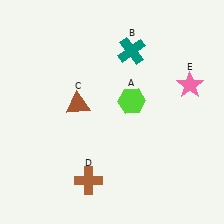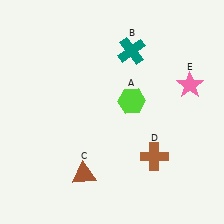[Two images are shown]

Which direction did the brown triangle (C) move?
The brown triangle (C) moved down.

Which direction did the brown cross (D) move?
The brown cross (D) moved right.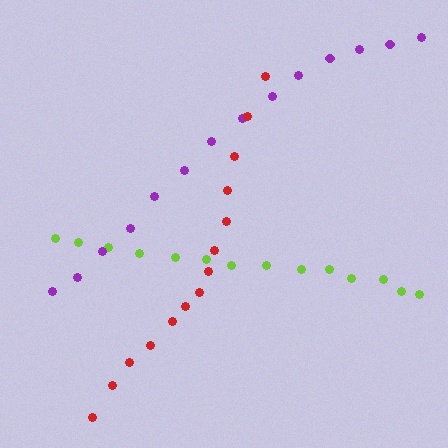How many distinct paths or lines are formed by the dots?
There are 3 distinct paths.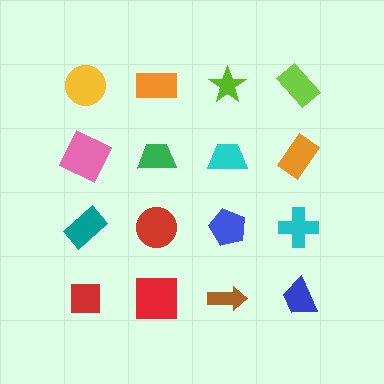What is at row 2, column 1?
A pink square.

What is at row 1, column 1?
A yellow circle.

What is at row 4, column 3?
A brown arrow.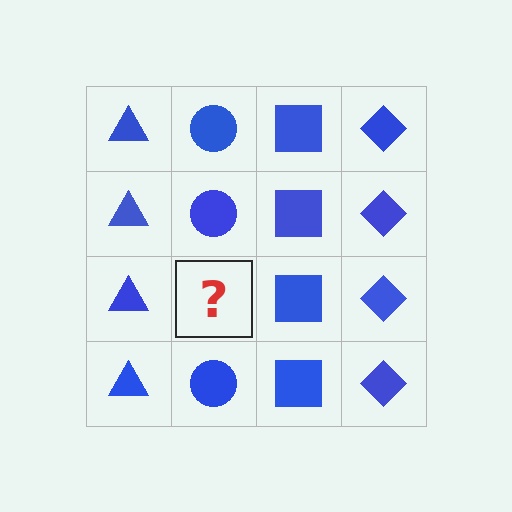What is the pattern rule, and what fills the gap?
The rule is that each column has a consistent shape. The gap should be filled with a blue circle.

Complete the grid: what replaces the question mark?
The question mark should be replaced with a blue circle.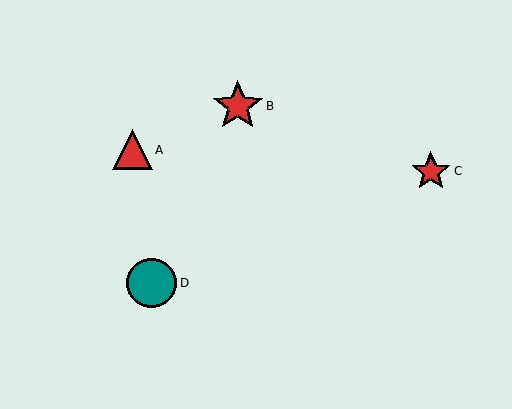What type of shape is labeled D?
Shape D is a teal circle.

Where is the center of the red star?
The center of the red star is at (238, 106).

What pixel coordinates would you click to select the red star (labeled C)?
Click at (431, 171) to select the red star C.